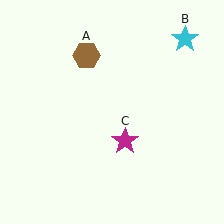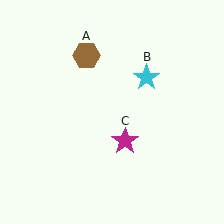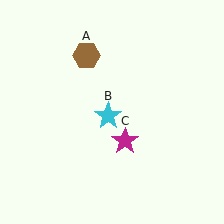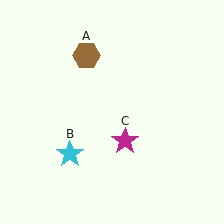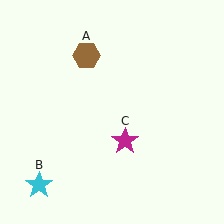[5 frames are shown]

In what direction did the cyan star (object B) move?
The cyan star (object B) moved down and to the left.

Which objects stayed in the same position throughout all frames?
Brown hexagon (object A) and magenta star (object C) remained stationary.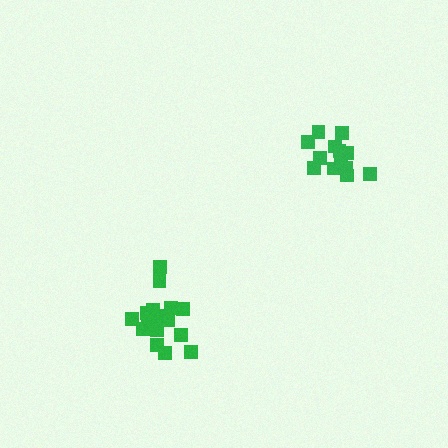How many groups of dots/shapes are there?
There are 2 groups.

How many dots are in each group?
Group 1: 19 dots, Group 2: 13 dots (32 total).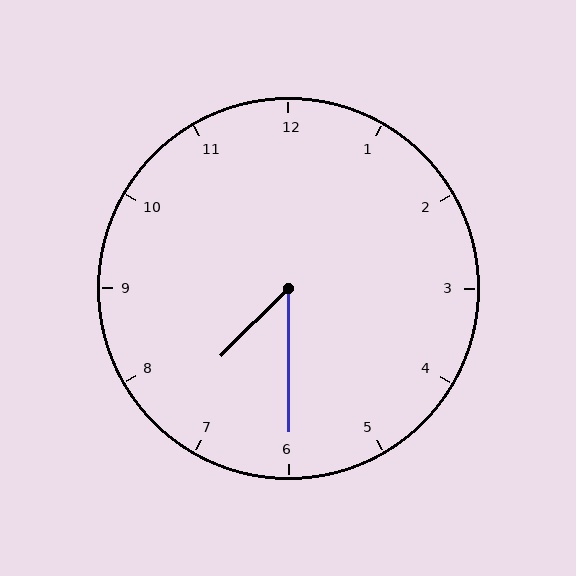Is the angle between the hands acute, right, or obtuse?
It is acute.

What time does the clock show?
7:30.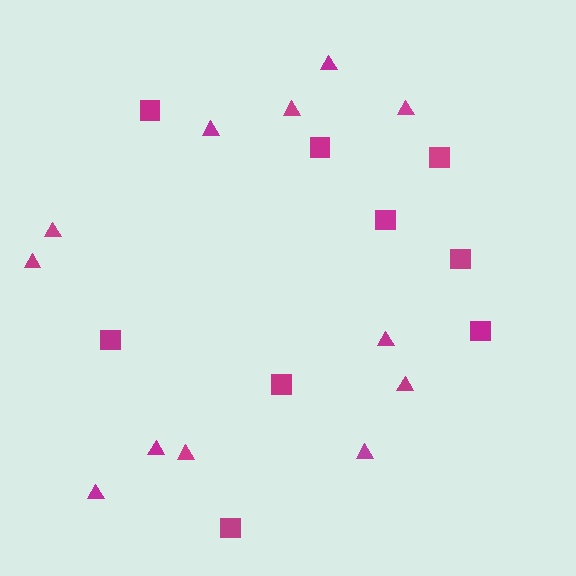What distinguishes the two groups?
There are 2 groups: one group of triangles (12) and one group of squares (9).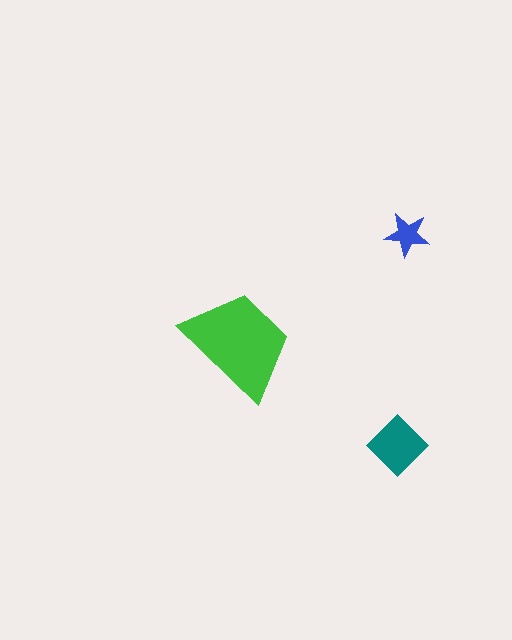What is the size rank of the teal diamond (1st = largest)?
2nd.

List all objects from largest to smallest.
The green trapezoid, the teal diamond, the blue star.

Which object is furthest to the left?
The green trapezoid is leftmost.